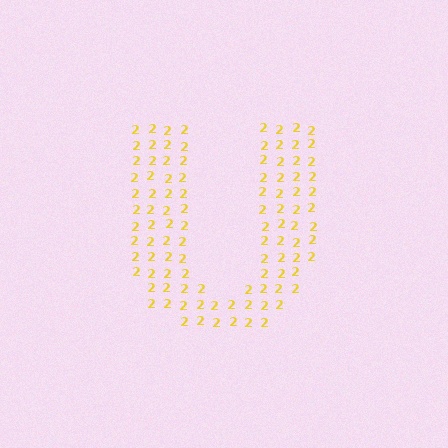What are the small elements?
The small elements are digit 2's.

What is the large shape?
The large shape is the letter U.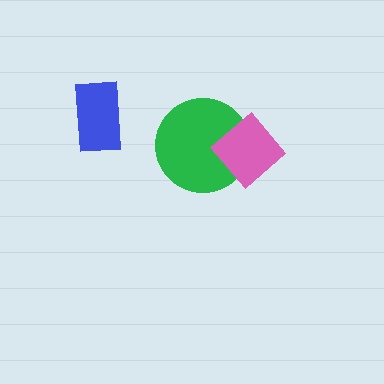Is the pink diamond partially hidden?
No, no other shape covers it.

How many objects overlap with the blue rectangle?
0 objects overlap with the blue rectangle.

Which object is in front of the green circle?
The pink diamond is in front of the green circle.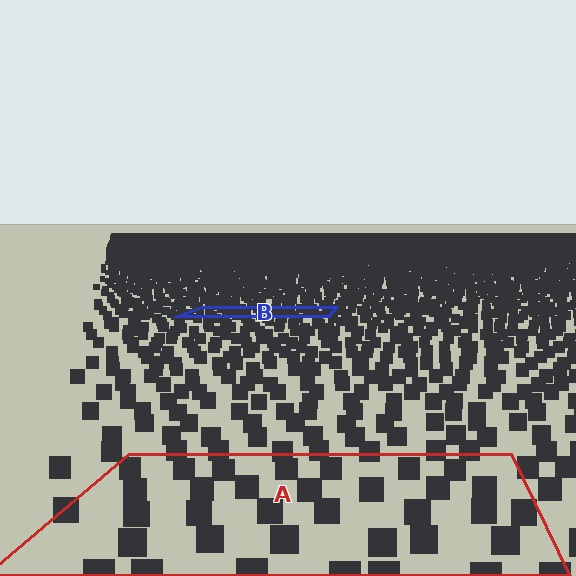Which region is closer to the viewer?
Region A is closer. The texture elements there are larger and more spread out.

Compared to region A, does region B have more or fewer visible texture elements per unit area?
Region B has more texture elements per unit area — they are packed more densely because it is farther away.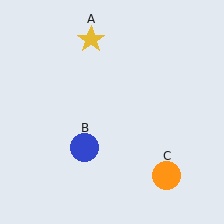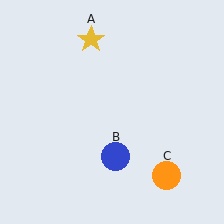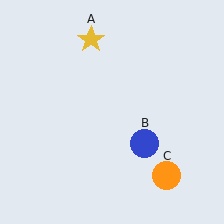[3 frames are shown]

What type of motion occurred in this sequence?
The blue circle (object B) rotated counterclockwise around the center of the scene.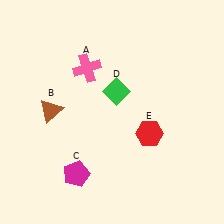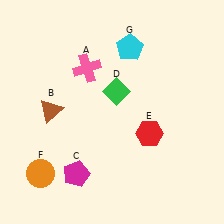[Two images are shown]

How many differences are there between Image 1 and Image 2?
There are 2 differences between the two images.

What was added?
An orange circle (F), a cyan pentagon (G) were added in Image 2.